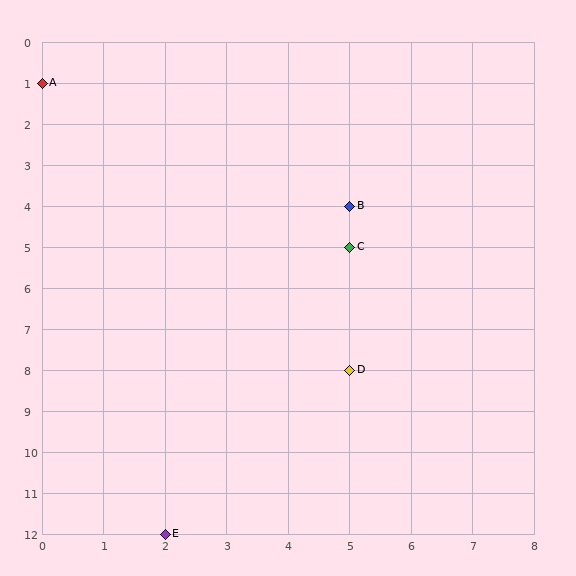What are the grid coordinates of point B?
Point B is at grid coordinates (5, 4).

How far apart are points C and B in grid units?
Points C and B are 1 row apart.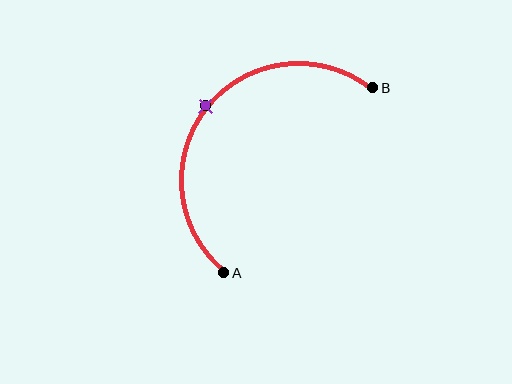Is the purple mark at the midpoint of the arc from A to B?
Yes. The purple mark lies on the arc at equal arc-length from both A and B — it is the arc midpoint.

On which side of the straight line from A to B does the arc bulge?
The arc bulges above and to the left of the straight line connecting A and B.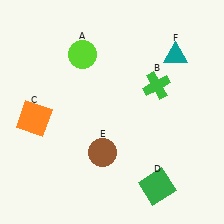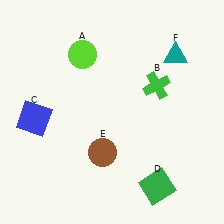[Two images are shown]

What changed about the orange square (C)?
In Image 1, C is orange. In Image 2, it changed to blue.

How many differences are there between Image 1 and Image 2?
There is 1 difference between the two images.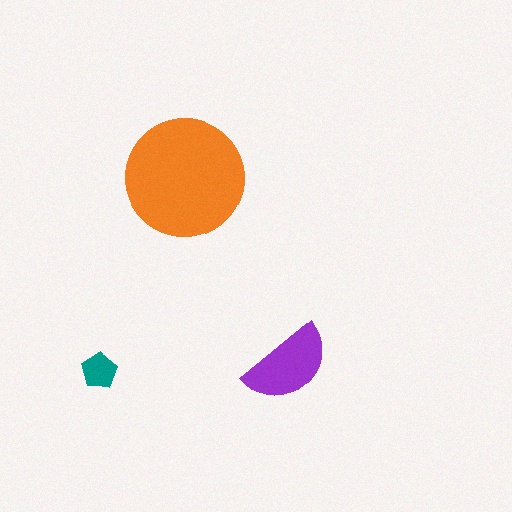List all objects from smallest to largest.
The teal pentagon, the purple semicircle, the orange circle.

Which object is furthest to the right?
The purple semicircle is rightmost.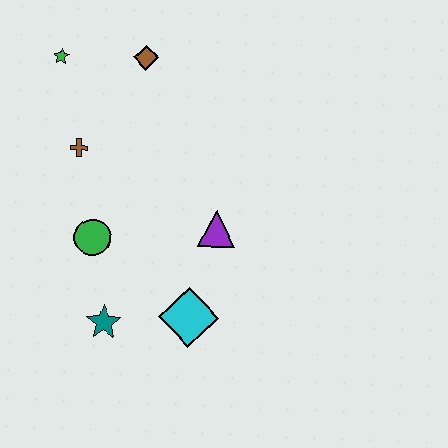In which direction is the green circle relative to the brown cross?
The green circle is below the brown cross.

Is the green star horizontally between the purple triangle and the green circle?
No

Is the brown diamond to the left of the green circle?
No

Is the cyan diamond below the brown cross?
Yes